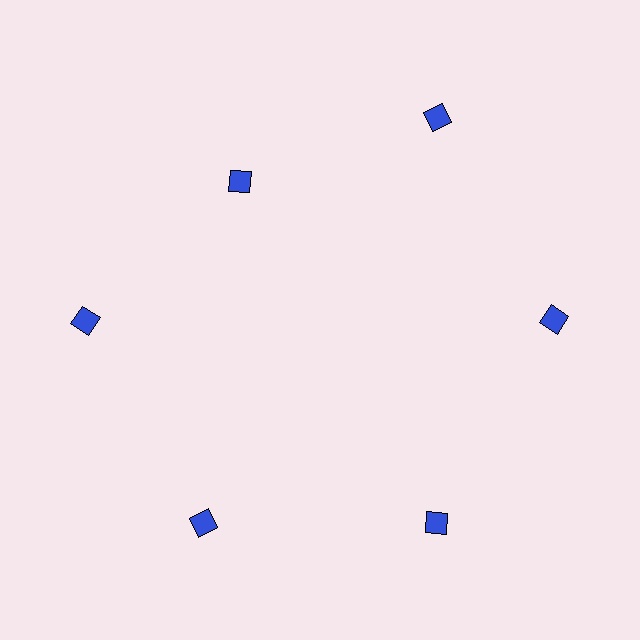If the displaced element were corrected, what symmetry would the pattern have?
It would have 6-fold rotational symmetry — the pattern would map onto itself every 60 degrees.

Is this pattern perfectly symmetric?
No. The 6 blue diamonds are arranged in a ring, but one element near the 11 o'clock position is pulled inward toward the center, breaking the 6-fold rotational symmetry.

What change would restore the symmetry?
The symmetry would be restored by moving it outward, back onto the ring so that all 6 diamonds sit at equal angles and equal distance from the center.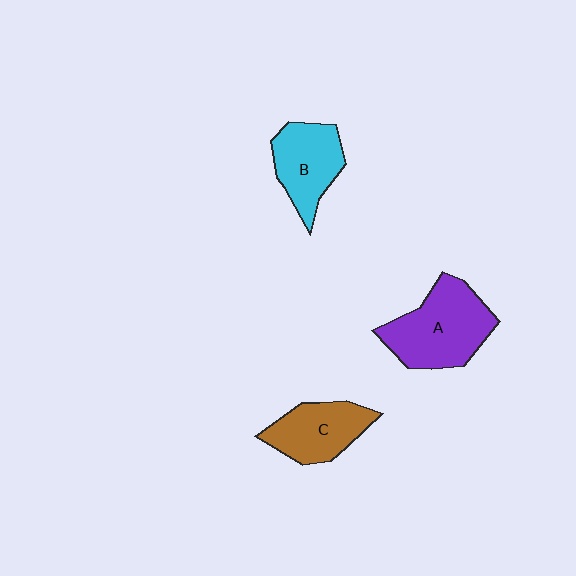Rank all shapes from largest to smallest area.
From largest to smallest: A (purple), B (cyan), C (brown).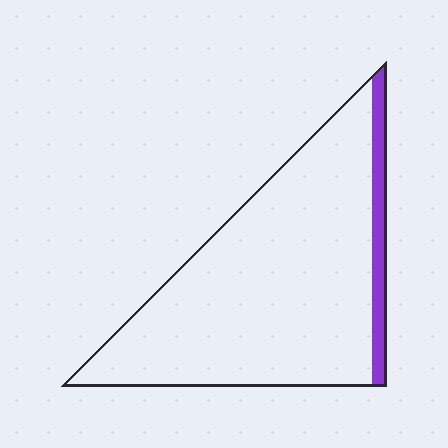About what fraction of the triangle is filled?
About one tenth (1/10).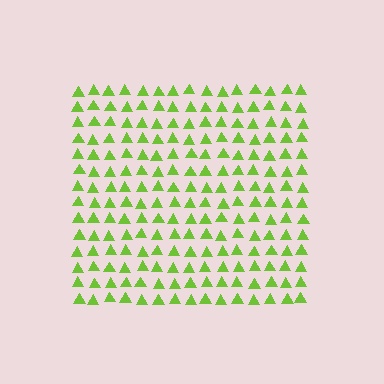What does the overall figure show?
The overall figure shows a square.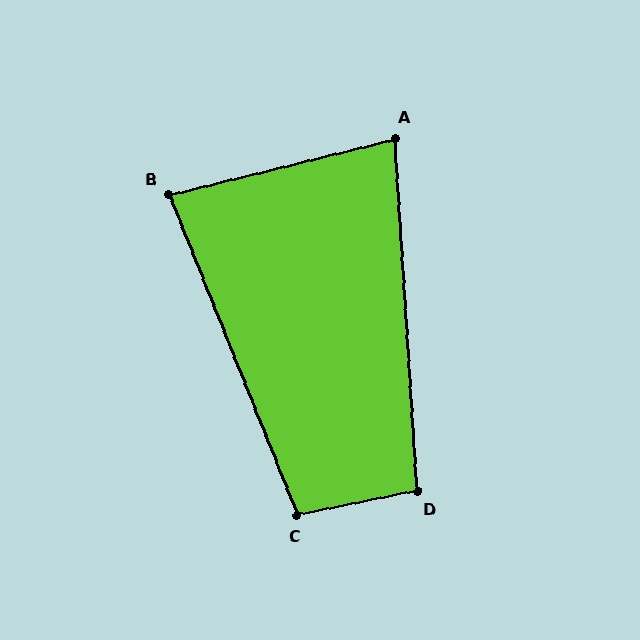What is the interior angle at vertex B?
Approximately 82 degrees (acute).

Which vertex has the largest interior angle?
C, at approximately 100 degrees.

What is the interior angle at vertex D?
Approximately 98 degrees (obtuse).